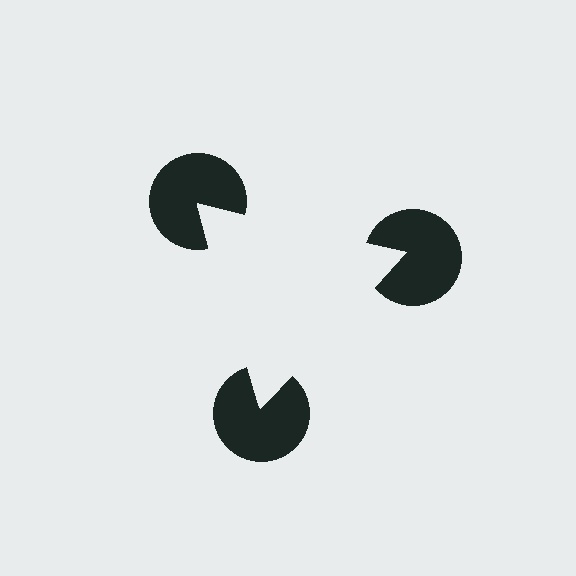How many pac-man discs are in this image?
There are 3 — one at each vertex of the illusory triangle.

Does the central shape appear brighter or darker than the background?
It typically appears slightly brighter than the background, even though no actual brightness change is drawn.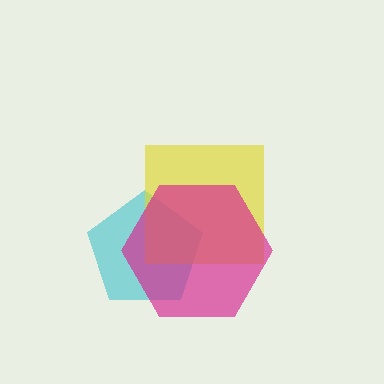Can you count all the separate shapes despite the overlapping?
Yes, there are 3 separate shapes.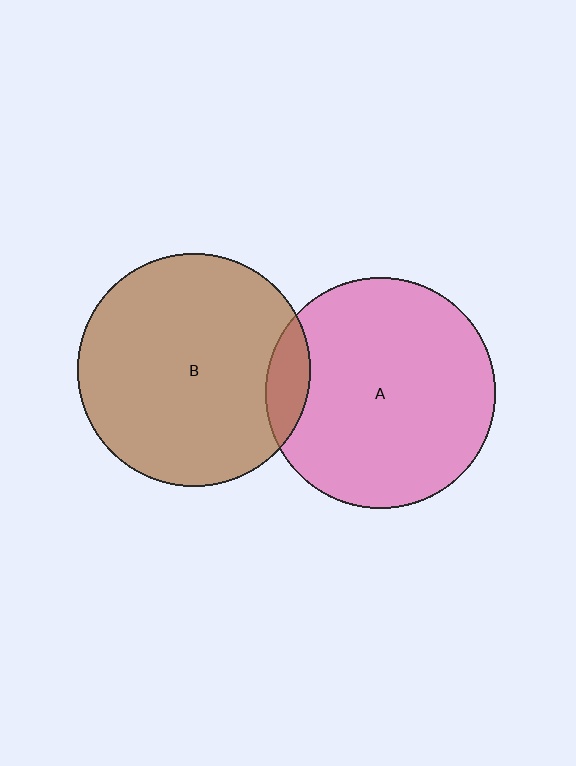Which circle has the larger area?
Circle B (brown).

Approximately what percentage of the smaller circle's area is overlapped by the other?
Approximately 10%.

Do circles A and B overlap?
Yes.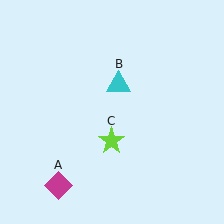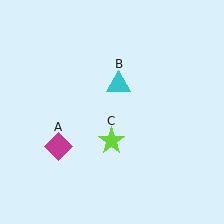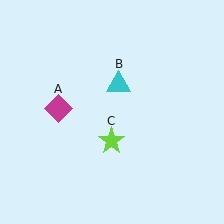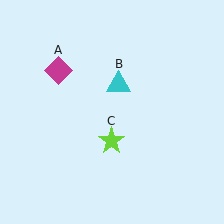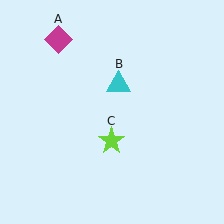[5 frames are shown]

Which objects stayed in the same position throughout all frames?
Cyan triangle (object B) and lime star (object C) remained stationary.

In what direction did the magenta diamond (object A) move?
The magenta diamond (object A) moved up.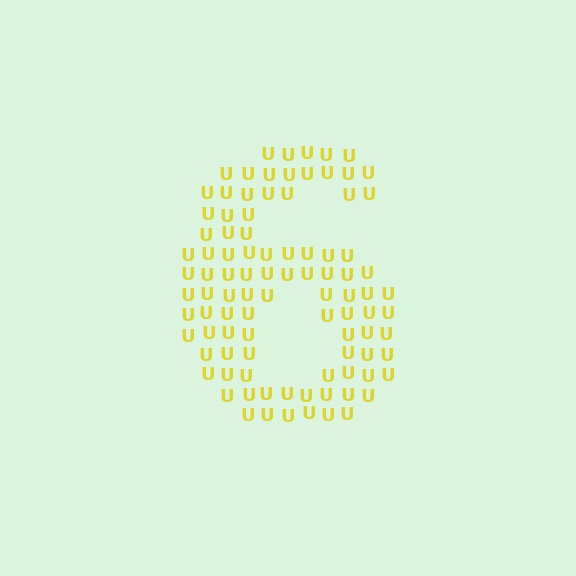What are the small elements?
The small elements are letter U's.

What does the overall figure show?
The overall figure shows the digit 6.